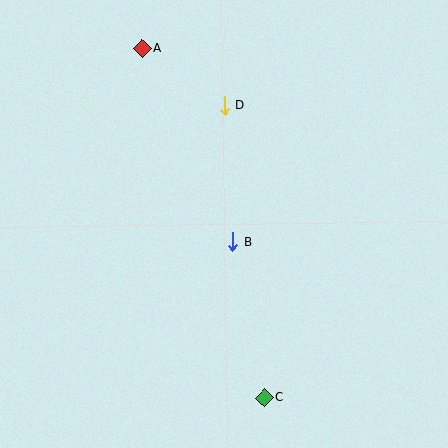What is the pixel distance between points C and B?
The distance between C and B is 159 pixels.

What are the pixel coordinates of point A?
Point A is at (142, 48).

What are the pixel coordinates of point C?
Point C is at (265, 398).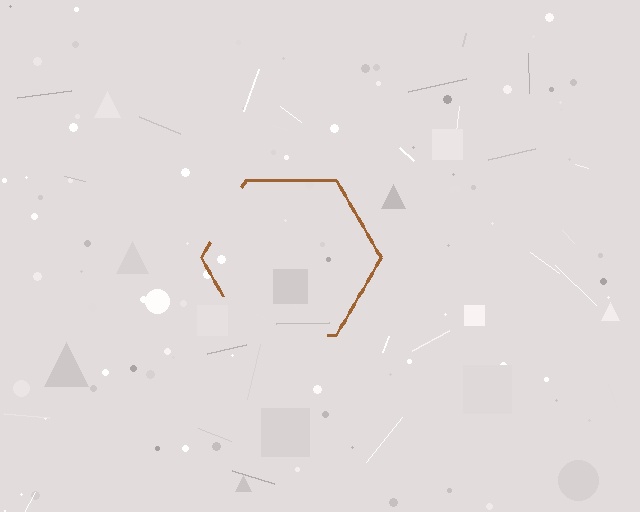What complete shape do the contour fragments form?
The contour fragments form a hexagon.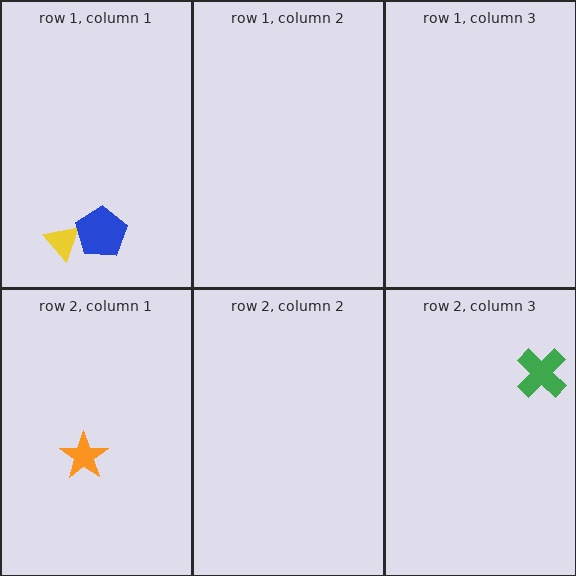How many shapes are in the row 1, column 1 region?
2.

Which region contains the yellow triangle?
The row 1, column 1 region.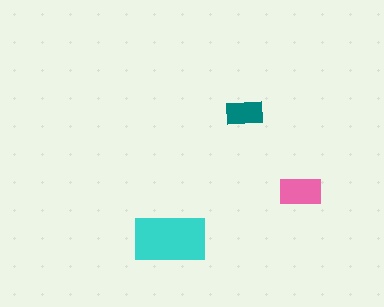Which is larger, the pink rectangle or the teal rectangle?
The pink one.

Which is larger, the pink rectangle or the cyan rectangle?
The cyan one.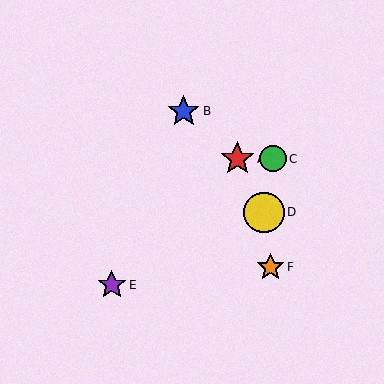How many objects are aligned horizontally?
2 objects (A, C) are aligned horizontally.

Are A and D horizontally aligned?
No, A is at y≈159 and D is at y≈212.